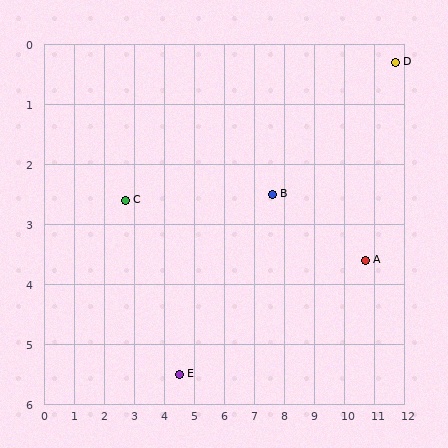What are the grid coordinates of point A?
Point A is at approximately (10.7, 3.6).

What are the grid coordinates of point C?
Point C is at approximately (2.7, 2.6).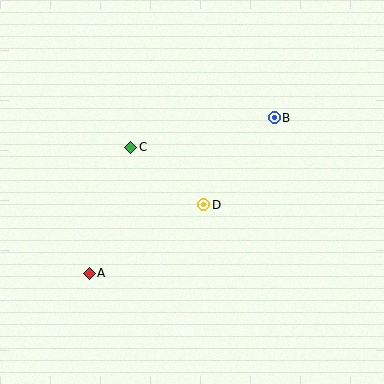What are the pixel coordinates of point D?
Point D is at (204, 205).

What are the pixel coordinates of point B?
Point B is at (274, 118).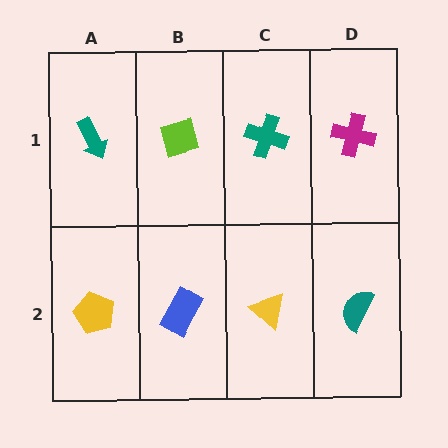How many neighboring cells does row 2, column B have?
3.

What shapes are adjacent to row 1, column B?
A blue rectangle (row 2, column B), a teal arrow (row 1, column A), a teal cross (row 1, column C).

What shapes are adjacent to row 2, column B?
A lime diamond (row 1, column B), a yellow pentagon (row 2, column A), a yellow triangle (row 2, column C).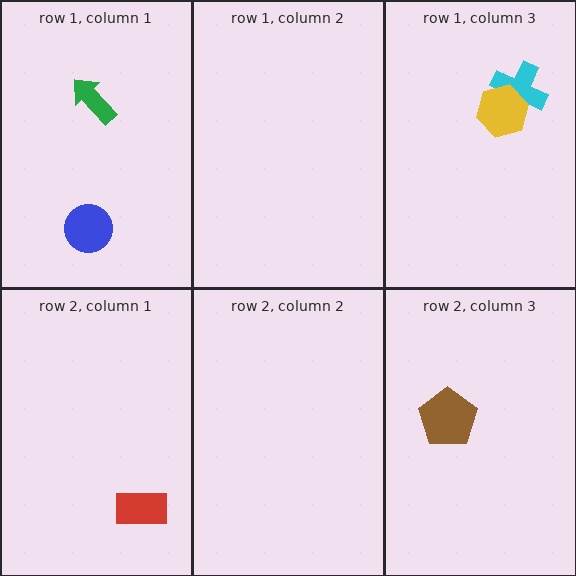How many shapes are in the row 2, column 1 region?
1.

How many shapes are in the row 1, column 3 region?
2.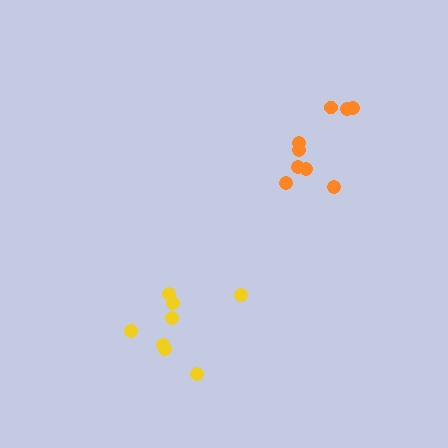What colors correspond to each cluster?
The clusters are colored: yellow, orange.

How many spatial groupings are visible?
There are 2 spatial groupings.